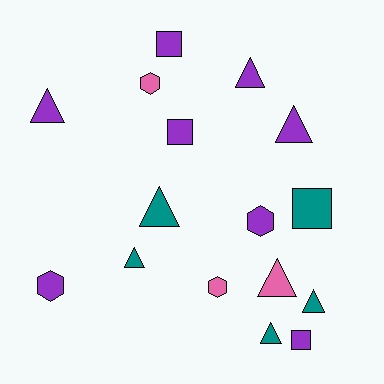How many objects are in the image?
There are 16 objects.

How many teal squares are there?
There is 1 teal square.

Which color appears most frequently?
Purple, with 8 objects.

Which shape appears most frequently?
Triangle, with 8 objects.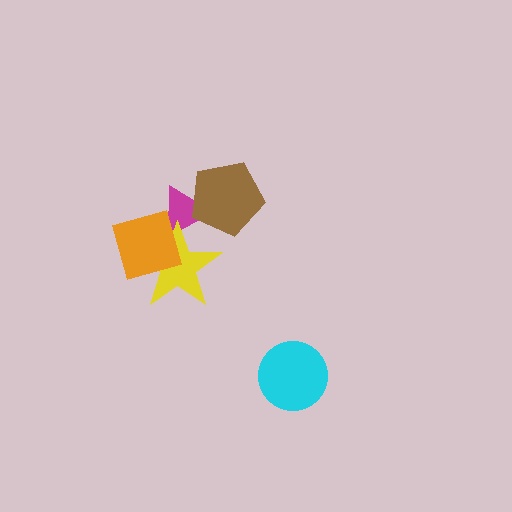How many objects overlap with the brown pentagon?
1 object overlaps with the brown pentagon.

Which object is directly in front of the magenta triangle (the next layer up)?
The brown pentagon is directly in front of the magenta triangle.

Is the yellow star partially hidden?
Yes, it is partially covered by another shape.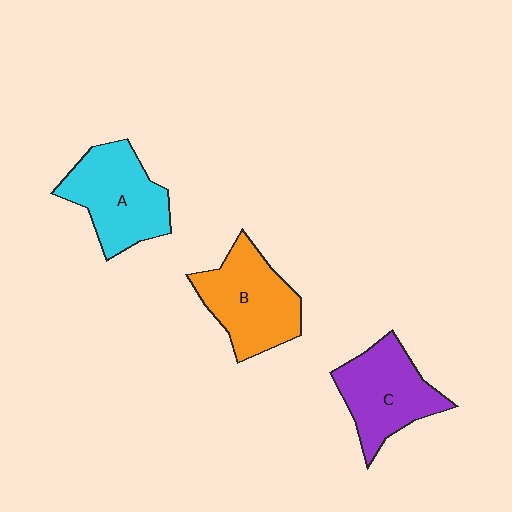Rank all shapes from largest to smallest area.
From largest to smallest: A (cyan), B (orange), C (purple).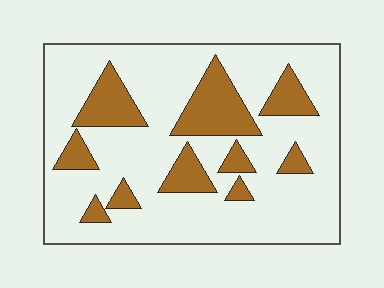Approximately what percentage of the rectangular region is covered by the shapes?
Approximately 25%.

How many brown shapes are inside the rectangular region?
10.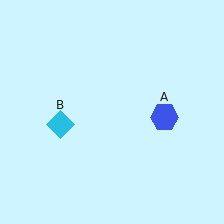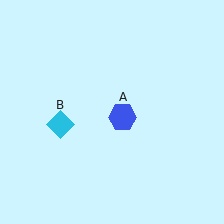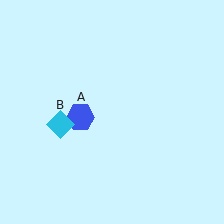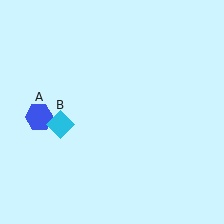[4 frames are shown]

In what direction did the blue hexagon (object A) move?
The blue hexagon (object A) moved left.